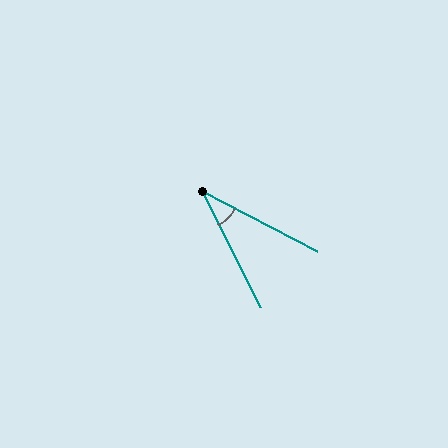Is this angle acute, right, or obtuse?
It is acute.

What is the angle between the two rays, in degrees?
Approximately 36 degrees.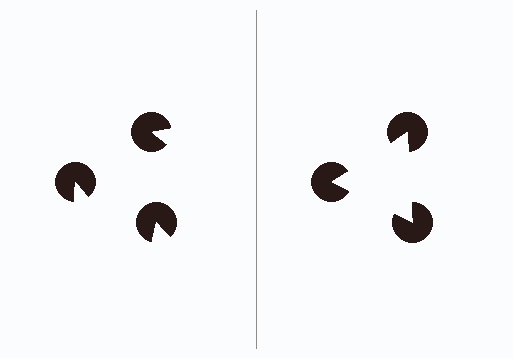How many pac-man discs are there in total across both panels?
6 — 3 on each side.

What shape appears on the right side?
An illusory triangle.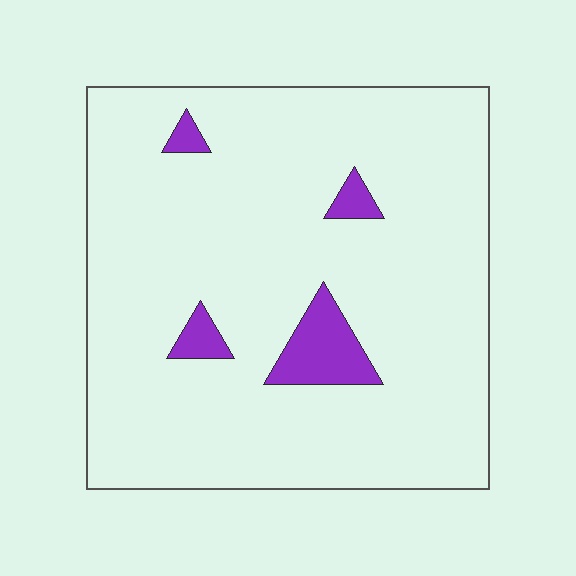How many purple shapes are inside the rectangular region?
4.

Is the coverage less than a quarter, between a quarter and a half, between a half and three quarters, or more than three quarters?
Less than a quarter.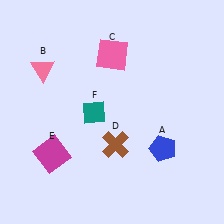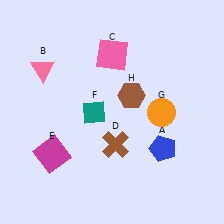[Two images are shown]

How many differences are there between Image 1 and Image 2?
There are 2 differences between the two images.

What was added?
An orange circle (G), a brown hexagon (H) were added in Image 2.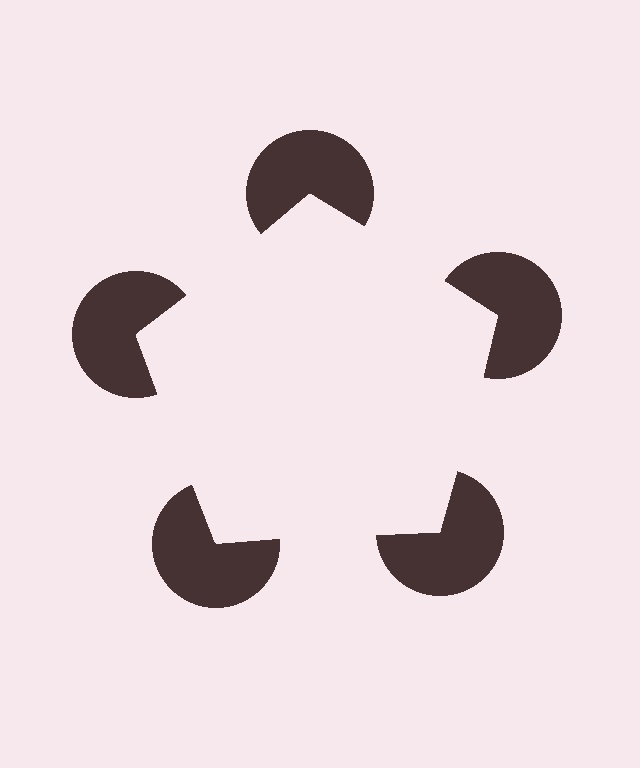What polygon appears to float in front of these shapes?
An illusory pentagon — its edges are inferred from the aligned wedge cuts in the pac-man discs, not physically drawn.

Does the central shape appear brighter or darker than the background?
It typically appears slightly brighter than the background, even though no actual brightness change is drawn.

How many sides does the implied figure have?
5 sides.